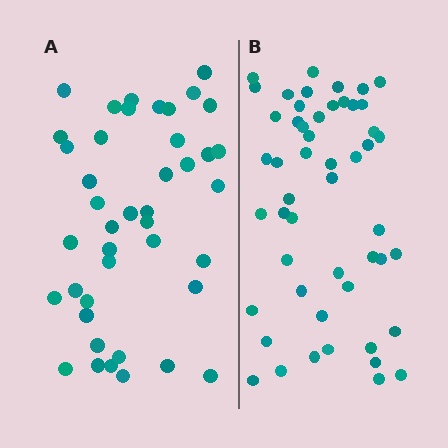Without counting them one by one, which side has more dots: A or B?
Region B (the right region) has more dots.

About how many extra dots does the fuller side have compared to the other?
Region B has roughly 8 or so more dots than region A.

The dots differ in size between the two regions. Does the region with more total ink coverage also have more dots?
No. Region A has more total ink coverage because its dots are larger, but region B actually contains more individual dots. Total area can be misleading — the number of items is what matters here.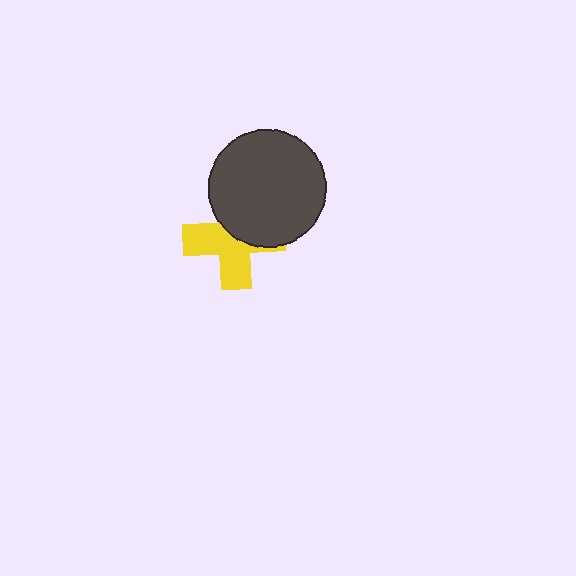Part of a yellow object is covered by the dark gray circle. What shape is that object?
It is a cross.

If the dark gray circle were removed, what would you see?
You would see the complete yellow cross.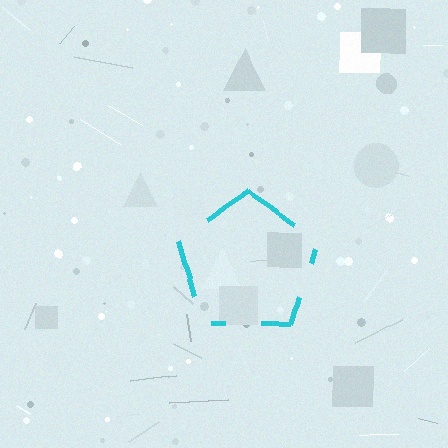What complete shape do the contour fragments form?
The contour fragments form a pentagon.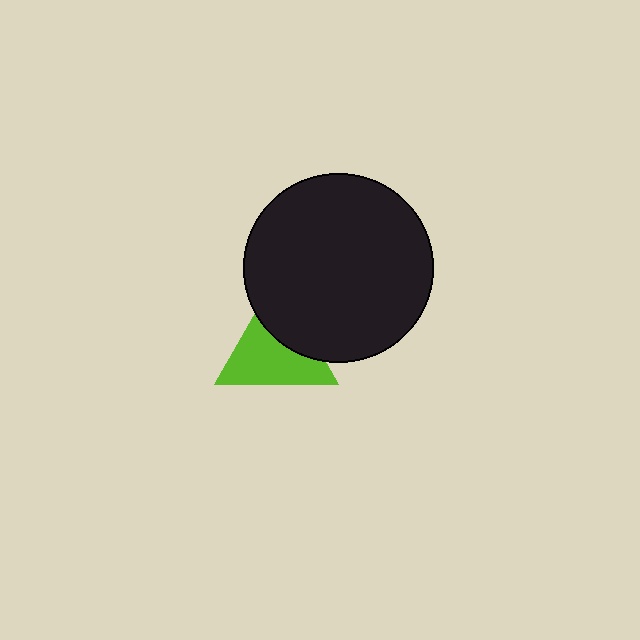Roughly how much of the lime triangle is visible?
About half of it is visible (roughly 64%).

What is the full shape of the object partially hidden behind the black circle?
The partially hidden object is a lime triangle.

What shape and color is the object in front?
The object in front is a black circle.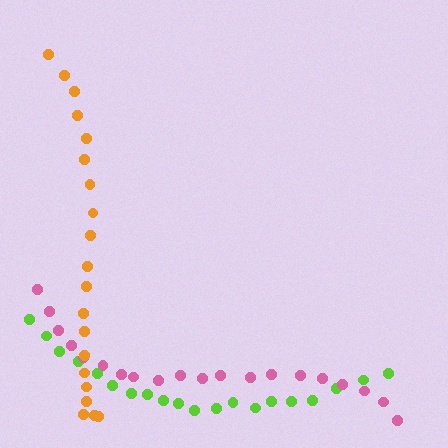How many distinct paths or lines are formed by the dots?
There are 3 distinct paths.